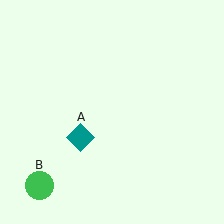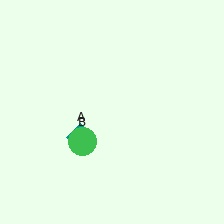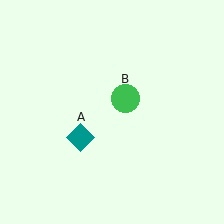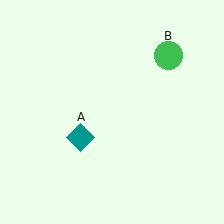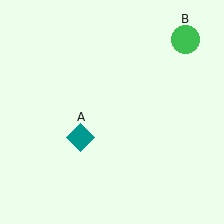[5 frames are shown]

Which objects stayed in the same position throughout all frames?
Teal diamond (object A) remained stationary.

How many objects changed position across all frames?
1 object changed position: green circle (object B).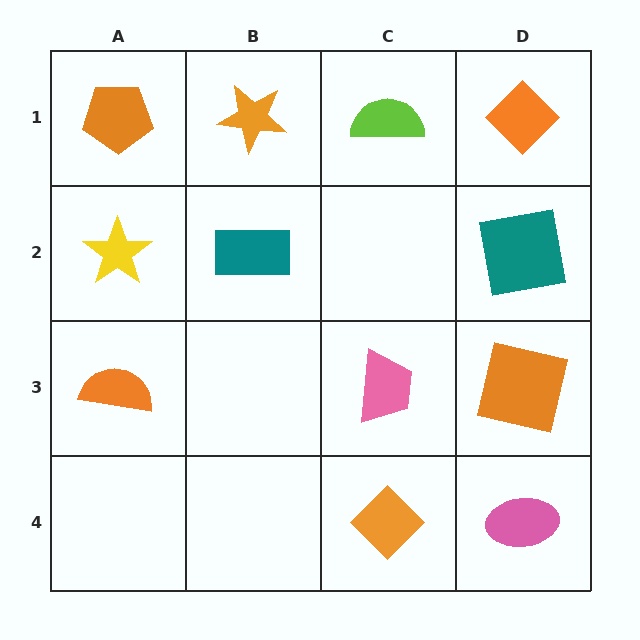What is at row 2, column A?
A yellow star.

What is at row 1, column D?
An orange diamond.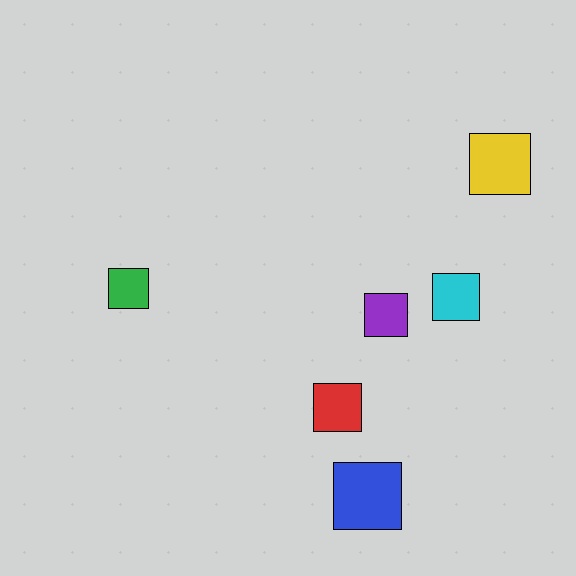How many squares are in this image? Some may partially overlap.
There are 6 squares.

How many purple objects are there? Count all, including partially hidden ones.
There is 1 purple object.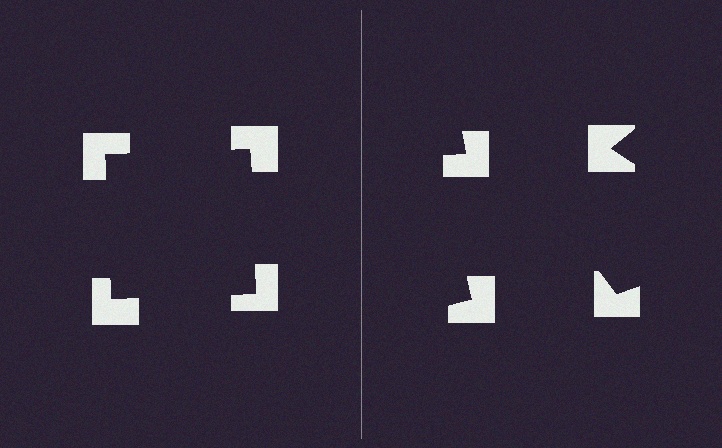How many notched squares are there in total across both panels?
8 — 4 on each side.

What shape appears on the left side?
An illusory square.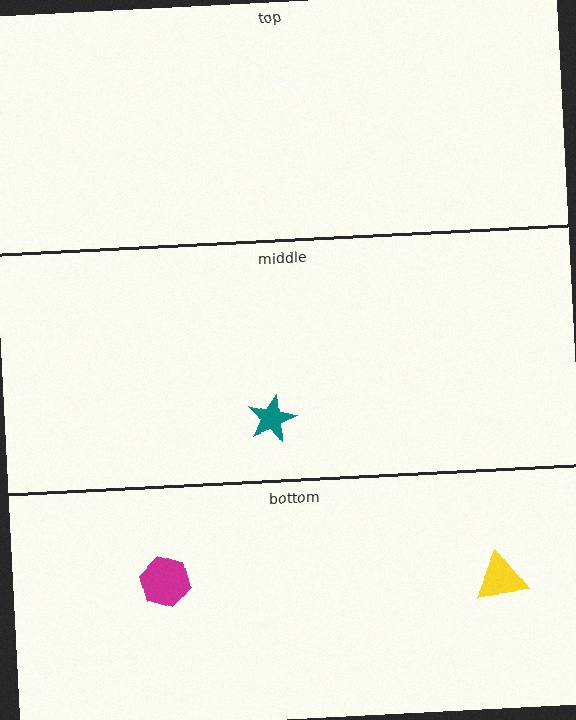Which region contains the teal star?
The middle region.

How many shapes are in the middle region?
1.